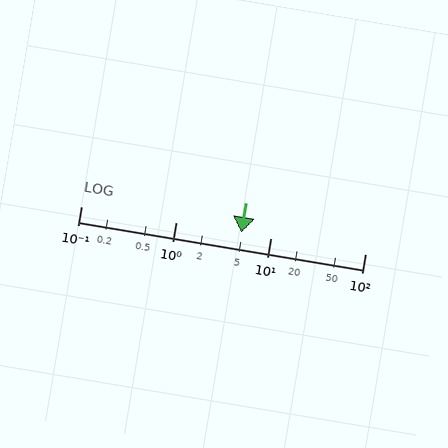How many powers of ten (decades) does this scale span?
The scale spans 3 decades, from 0.1 to 100.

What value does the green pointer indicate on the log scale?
The pointer indicates approximately 4.9.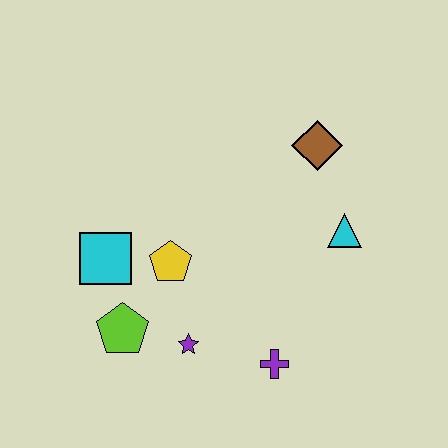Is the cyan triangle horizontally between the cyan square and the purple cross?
No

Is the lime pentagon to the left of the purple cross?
Yes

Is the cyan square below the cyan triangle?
Yes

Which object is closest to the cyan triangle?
The brown diamond is closest to the cyan triangle.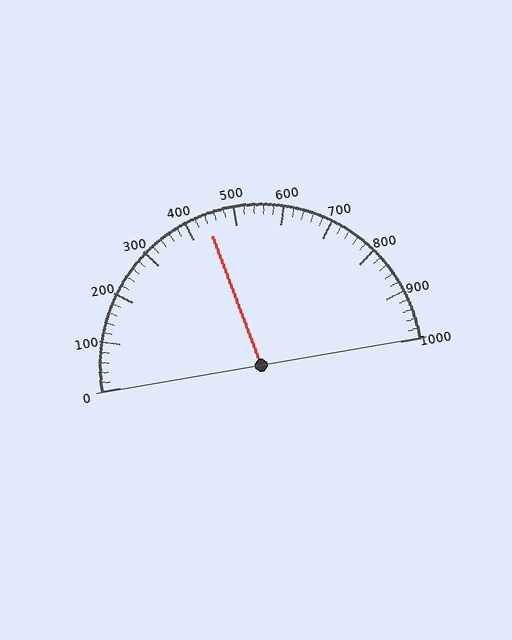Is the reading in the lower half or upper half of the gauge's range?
The reading is in the lower half of the range (0 to 1000).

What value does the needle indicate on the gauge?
The needle indicates approximately 440.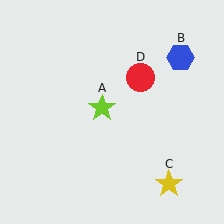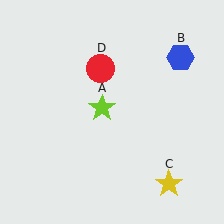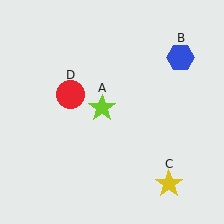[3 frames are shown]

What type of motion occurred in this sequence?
The red circle (object D) rotated counterclockwise around the center of the scene.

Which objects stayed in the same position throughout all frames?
Lime star (object A) and blue hexagon (object B) and yellow star (object C) remained stationary.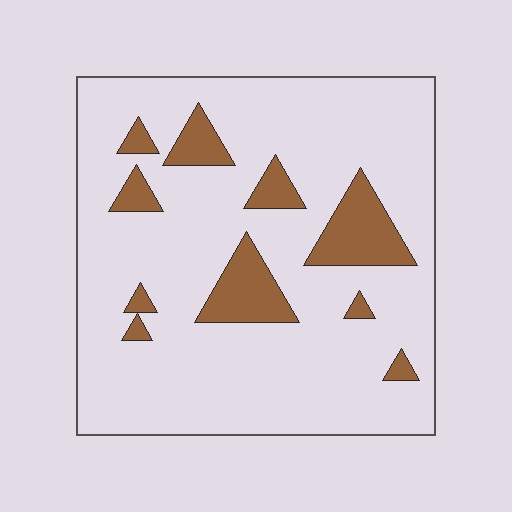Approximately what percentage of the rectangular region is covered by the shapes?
Approximately 15%.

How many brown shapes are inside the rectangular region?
10.